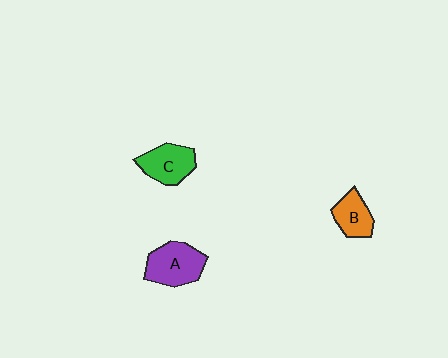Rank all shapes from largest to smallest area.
From largest to smallest: A (purple), C (green), B (orange).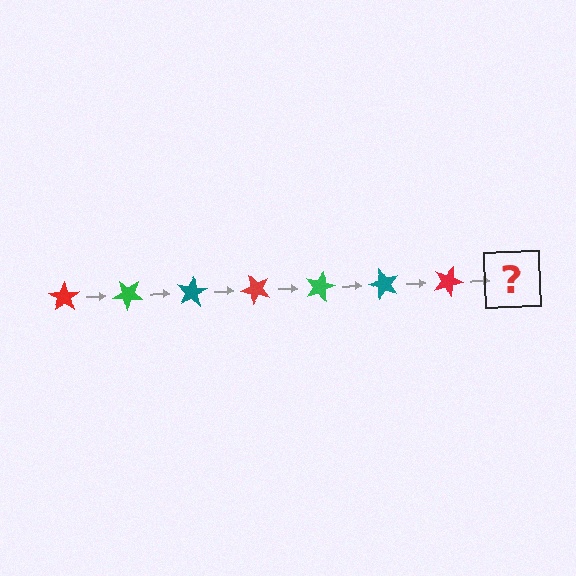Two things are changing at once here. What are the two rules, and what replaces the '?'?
The two rules are that it rotates 40 degrees each step and the color cycles through red, green, and teal. The '?' should be a green star, rotated 280 degrees from the start.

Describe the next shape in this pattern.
It should be a green star, rotated 280 degrees from the start.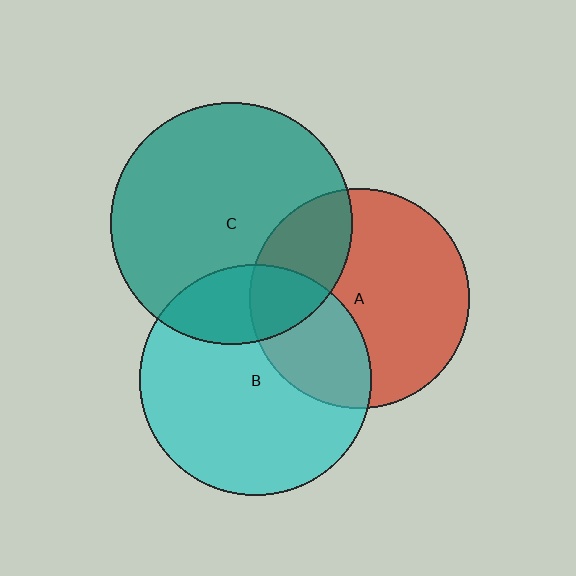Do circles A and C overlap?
Yes.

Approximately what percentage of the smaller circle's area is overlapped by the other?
Approximately 25%.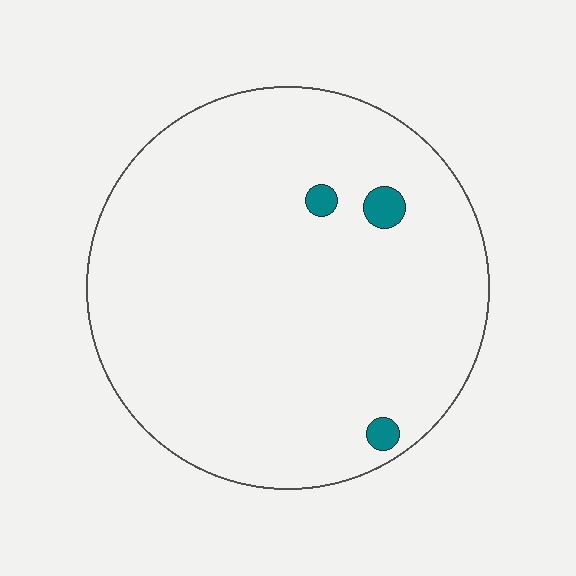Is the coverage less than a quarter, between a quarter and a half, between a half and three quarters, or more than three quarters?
Less than a quarter.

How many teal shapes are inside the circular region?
3.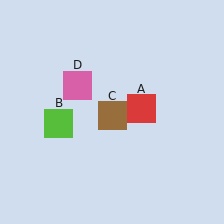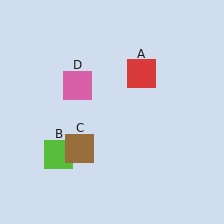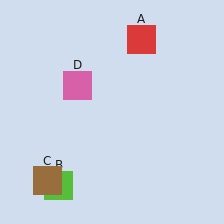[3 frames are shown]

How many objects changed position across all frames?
3 objects changed position: red square (object A), lime square (object B), brown square (object C).